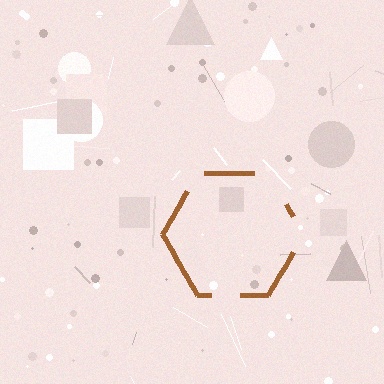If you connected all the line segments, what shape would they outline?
They would outline a hexagon.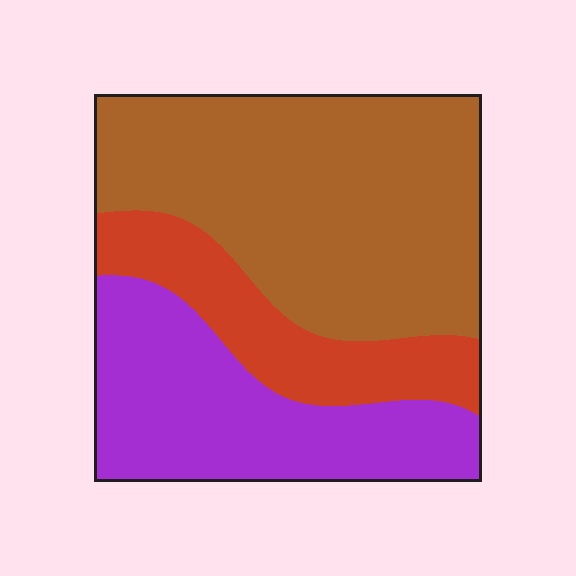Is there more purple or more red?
Purple.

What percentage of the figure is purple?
Purple takes up between a sixth and a third of the figure.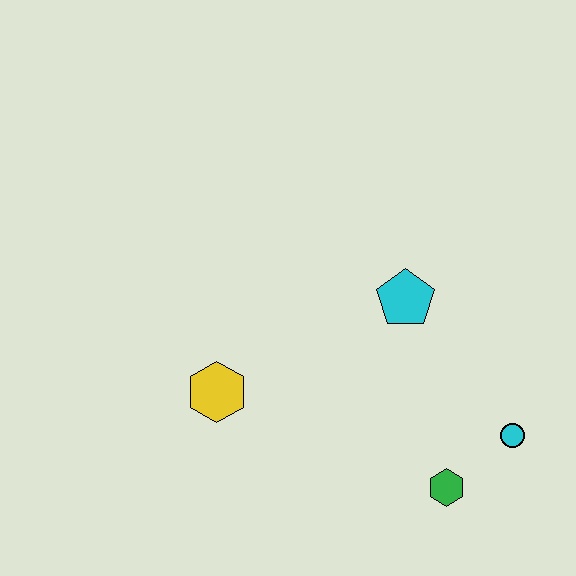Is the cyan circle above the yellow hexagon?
No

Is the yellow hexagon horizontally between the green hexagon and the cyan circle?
No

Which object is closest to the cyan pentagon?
The cyan circle is closest to the cyan pentagon.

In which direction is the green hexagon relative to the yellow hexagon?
The green hexagon is to the right of the yellow hexagon.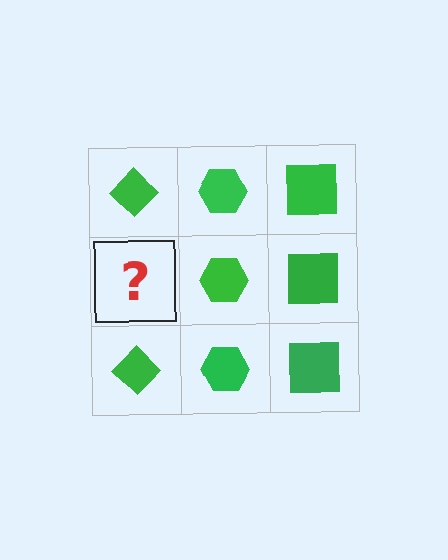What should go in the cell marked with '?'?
The missing cell should contain a green diamond.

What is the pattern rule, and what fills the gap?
The rule is that each column has a consistent shape. The gap should be filled with a green diamond.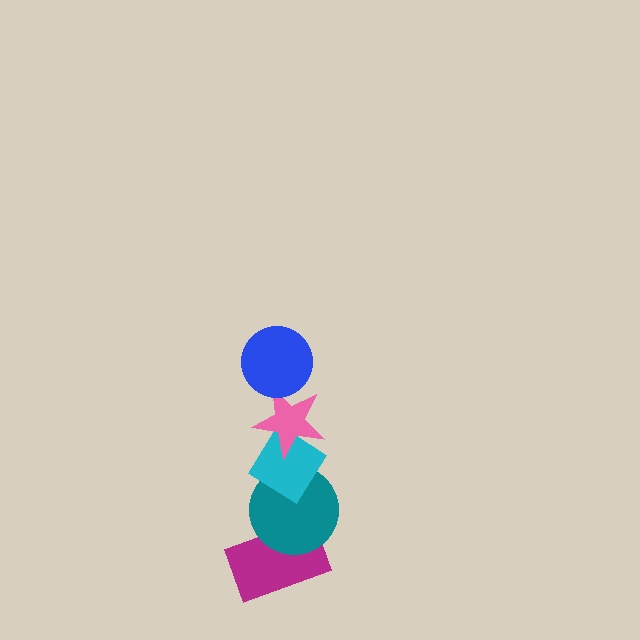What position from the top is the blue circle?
The blue circle is 1st from the top.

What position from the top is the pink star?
The pink star is 2nd from the top.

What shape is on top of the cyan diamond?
The pink star is on top of the cyan diamond.